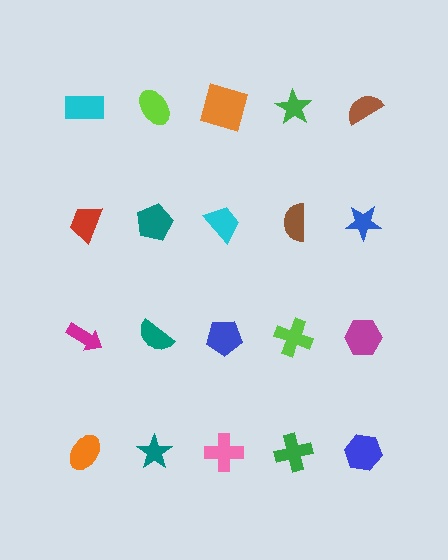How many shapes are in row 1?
5 shapes.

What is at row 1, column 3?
An orange square.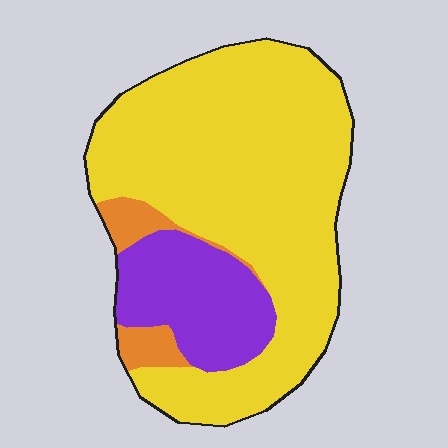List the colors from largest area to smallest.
From largest to smallest: yellow, purple, orange.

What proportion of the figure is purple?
Purple covers 20% of the figure.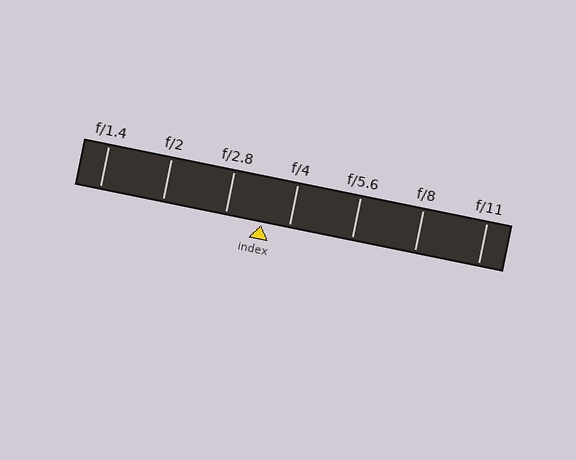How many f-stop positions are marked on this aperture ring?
There are 7 f-stop positions marked.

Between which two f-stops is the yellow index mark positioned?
The index mark is between f/2.8 and f/4.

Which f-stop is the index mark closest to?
The index mark is closest to f/4.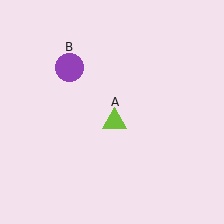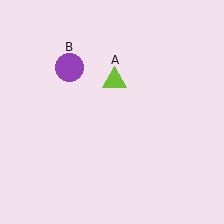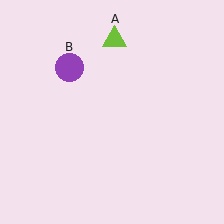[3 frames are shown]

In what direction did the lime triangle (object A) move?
The lime triangle (object A) moved up.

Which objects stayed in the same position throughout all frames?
Purple circle (object B) remained stationary.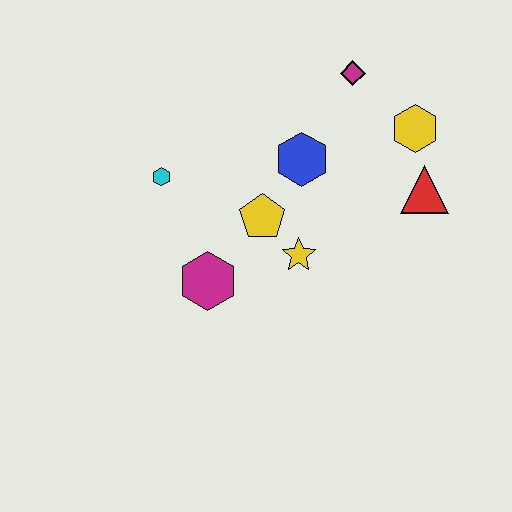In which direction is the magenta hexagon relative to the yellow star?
The magenta hexagon is to the left of the yellow star.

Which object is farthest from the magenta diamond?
The magenta hexagon is farthest from the magenta diamond.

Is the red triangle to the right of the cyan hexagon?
Yes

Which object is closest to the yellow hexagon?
The red triangle is closest to the yellow hexagon.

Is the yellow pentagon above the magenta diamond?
No